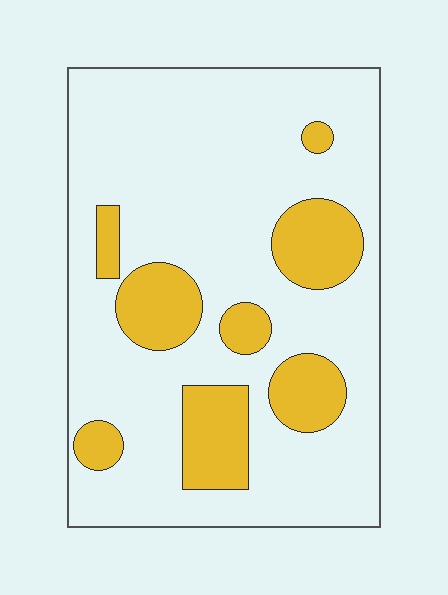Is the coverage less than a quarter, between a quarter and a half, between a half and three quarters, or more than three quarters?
Less than a quarter.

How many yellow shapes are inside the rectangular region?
8.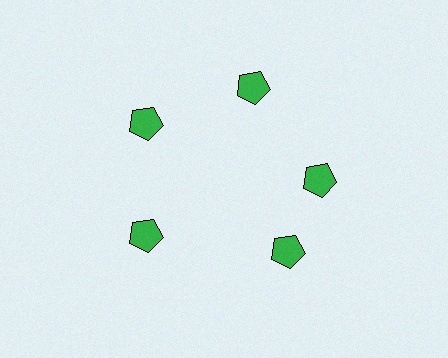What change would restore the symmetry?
The symmetry would be restored by rotating it back into even spacing with its neighbors so that all 5 pentagons sit at equal angles and equal distance from the center.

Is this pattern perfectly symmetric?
No. The 5 green pentagons are arranged in a ring, but one element near the 5 o'clock position is rotated out of alignment along the ring, breaking the 5-fold rotational symmetry.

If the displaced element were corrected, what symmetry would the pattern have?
It would have 5-fold rotational symmetry — the pattern would map onto itself every 72 degrees.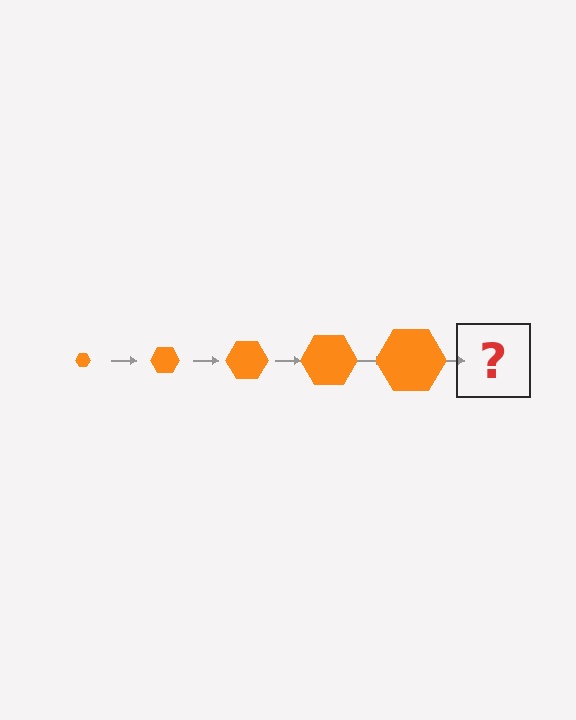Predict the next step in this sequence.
The next step is an orange hexagon, larger than the previous one.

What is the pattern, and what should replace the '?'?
The pattern is that the hexagon gets progressively larger each step. The '?' should be an orange hexagon, larger than the previous one.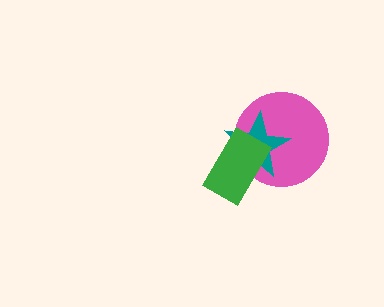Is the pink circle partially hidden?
Yes, it is partially covered by another shape.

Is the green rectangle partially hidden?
No, no other shape covers it.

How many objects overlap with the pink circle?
2 objects overlap with the pink circle.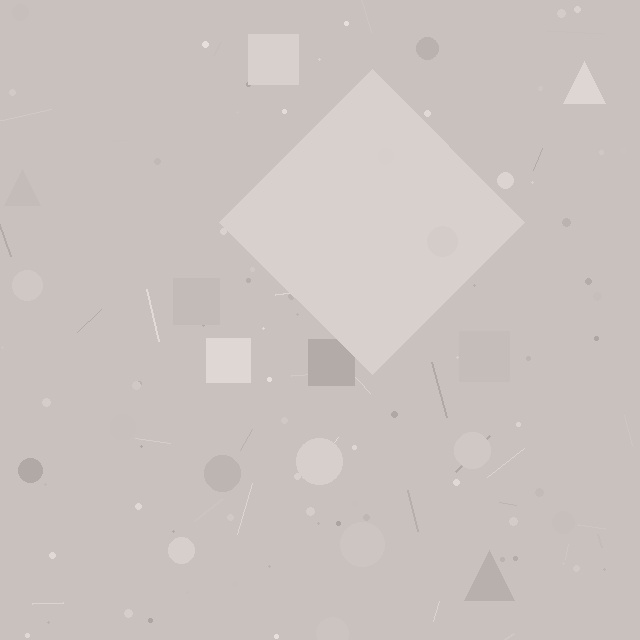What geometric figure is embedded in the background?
A diamond is embedded in the background.